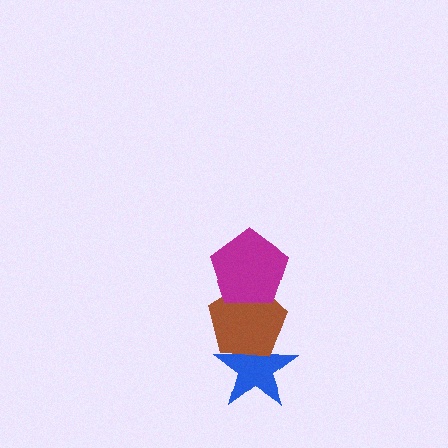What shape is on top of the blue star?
The brown pentagon is on top of the blue star.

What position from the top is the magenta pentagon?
The magenta pentagon is 1st from the top.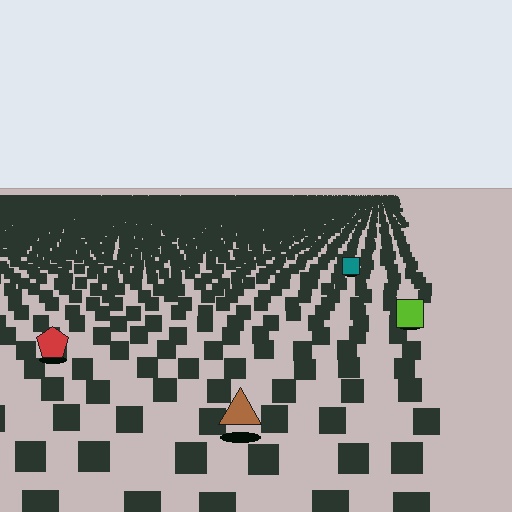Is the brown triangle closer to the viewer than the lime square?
Yes. The brown triangle is closer — you can tell from the texture gradient: the ground texture is coarser near it.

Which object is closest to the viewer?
The brown triangle is closest. The texture marks near it are larger and more spread out.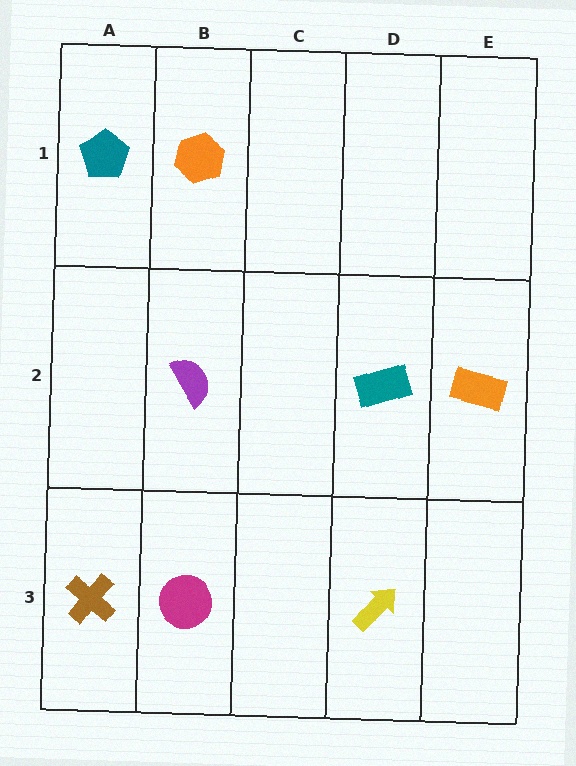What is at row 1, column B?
An orange hexagon.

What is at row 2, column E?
An orange rectangle.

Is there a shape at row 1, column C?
No, that cell is empty.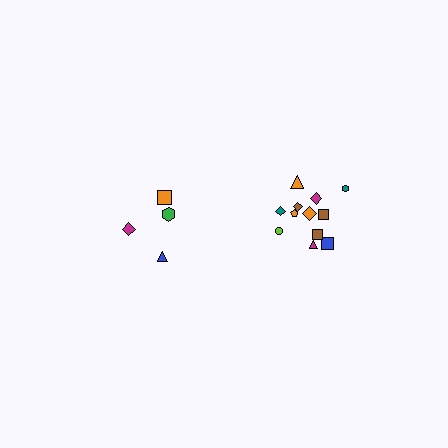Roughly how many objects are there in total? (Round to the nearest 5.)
Roughly 15 objects in total.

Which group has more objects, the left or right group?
The right group.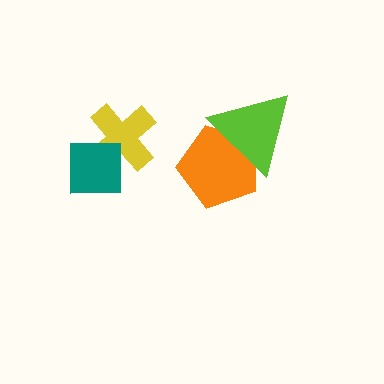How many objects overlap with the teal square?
1 object overlaps with the teal square.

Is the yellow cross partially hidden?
Yes, it is partially covered by another shape.